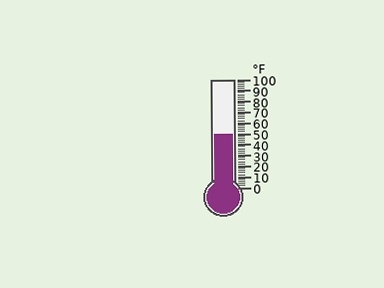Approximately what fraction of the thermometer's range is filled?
The thermometer is filled to approximately 50% of its range.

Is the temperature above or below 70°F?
The temperature is below 70°F.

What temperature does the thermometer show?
The thermometer shows approximately 50°F.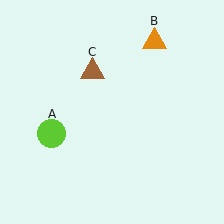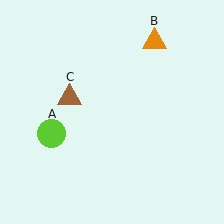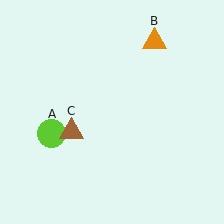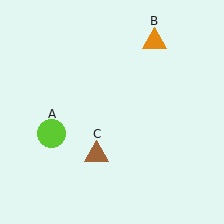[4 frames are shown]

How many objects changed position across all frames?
1 object changed position: brown triangle (object C).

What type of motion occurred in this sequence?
The brown triangle (object C) rotated counterclockwise around the center of the scene.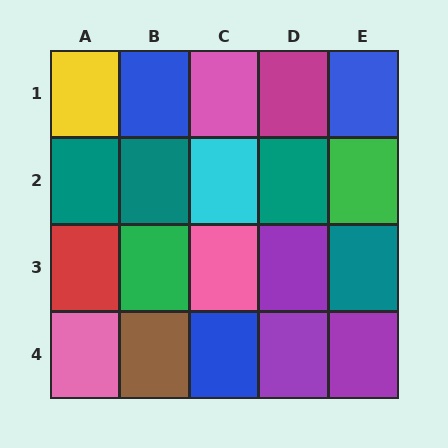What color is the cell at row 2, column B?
Teal.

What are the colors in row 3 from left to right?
Red, green, pink, purple, teal.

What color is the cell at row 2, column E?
Green.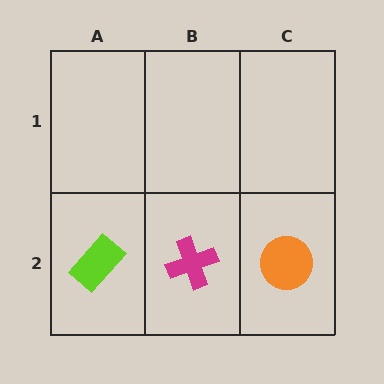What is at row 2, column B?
A magenta cross.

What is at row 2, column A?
A lime rectangle.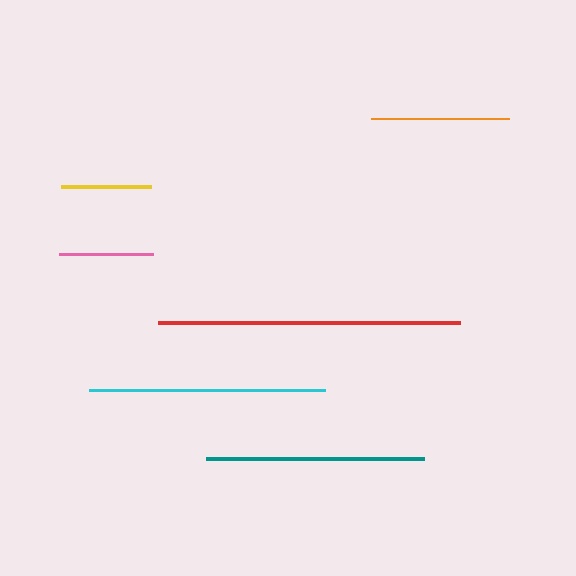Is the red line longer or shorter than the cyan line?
The red line is longer than the cyan line.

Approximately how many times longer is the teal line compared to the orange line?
The teal line is approximately 1.6 times the length of the orange line.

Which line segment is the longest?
The red line is the longest at approximately 302 pixels.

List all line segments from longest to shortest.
From longest to shortest: red, cyan, teal, orange, pink, yellow.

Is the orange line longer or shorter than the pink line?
The orange line is longer than the pink line.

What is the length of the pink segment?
The pink segment is approximately 94 pixels long.